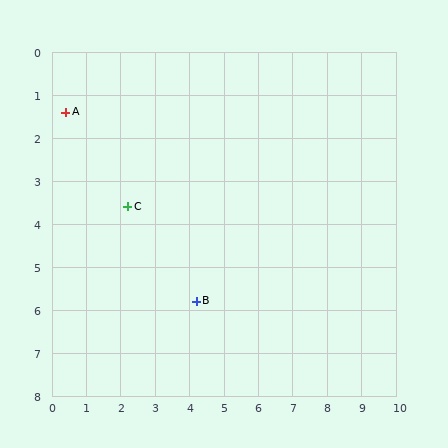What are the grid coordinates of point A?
Point A is at approximately (0.4, 1.4).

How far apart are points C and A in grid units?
Points C and A are about 2.8 grid units apart.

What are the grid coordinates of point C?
Point C is at approximately (2.2, 3.6).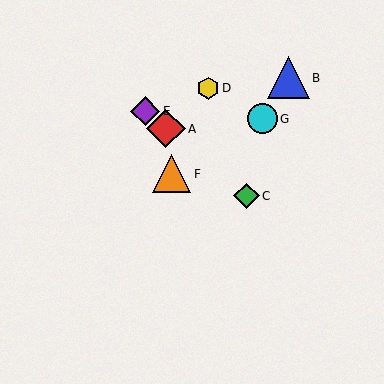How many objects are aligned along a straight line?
3 objects (A, C, E) are aligned along a straight line.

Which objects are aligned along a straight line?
Objects A, C, E are aligned along a straight line.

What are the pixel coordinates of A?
Object A is at (166, 129).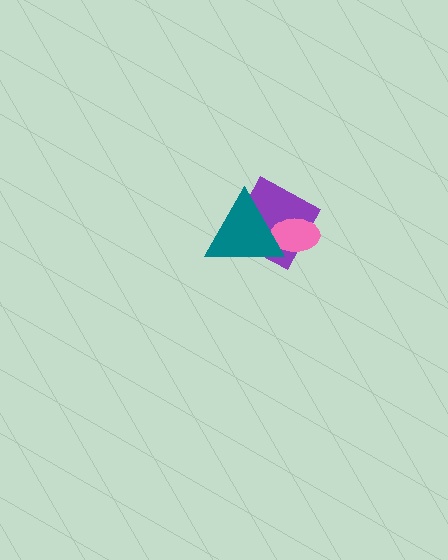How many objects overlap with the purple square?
2 objects overlap with the purple square.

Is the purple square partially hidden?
Yes, it is partially covered by another shape.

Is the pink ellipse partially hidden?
Yes, it is partially covered by another shape.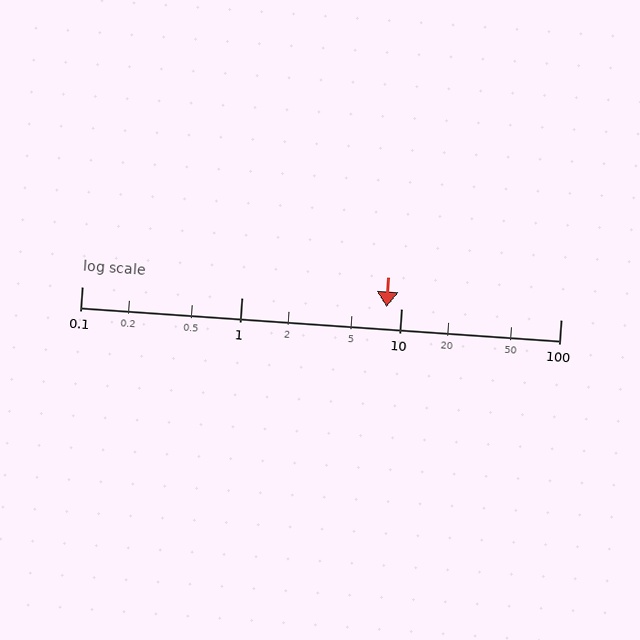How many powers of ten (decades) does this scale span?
The scale spans 3 decades, from 0.1 to 100.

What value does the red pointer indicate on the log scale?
The pointer indicates approximately 8.1.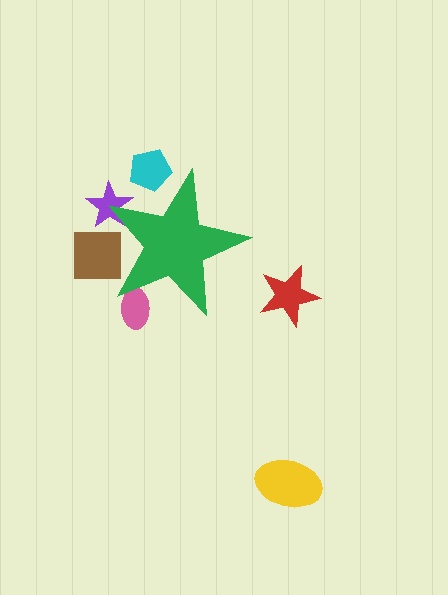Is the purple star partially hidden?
Yes, the purple star is partially hidden behind the green star.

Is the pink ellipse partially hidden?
Yes, the pink ellipse is partially hidden behind the green star.